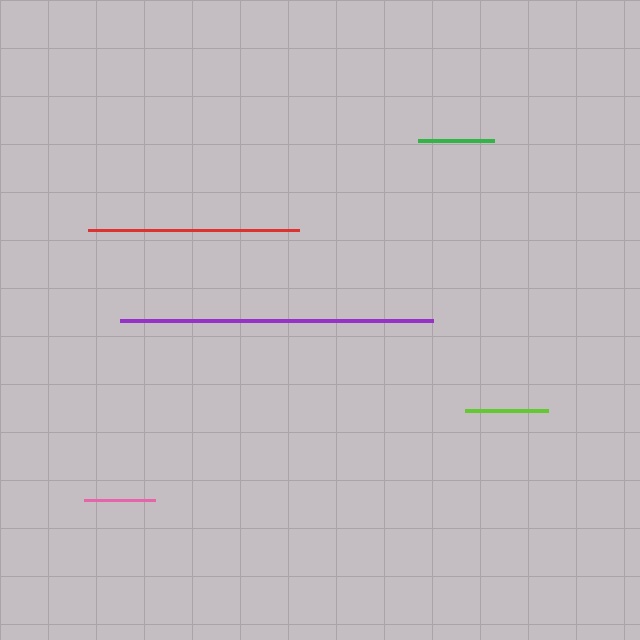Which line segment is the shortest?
The pink line is the shortest at approximately 71 pixels.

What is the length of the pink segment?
The pink segment is approximately 71 pixels long.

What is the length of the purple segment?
The purple segment is approximately 313 pixels long.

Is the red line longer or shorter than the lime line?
The red line is longer than the lime line.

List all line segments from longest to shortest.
From longest to shortest: purple, red, lime, green, pink.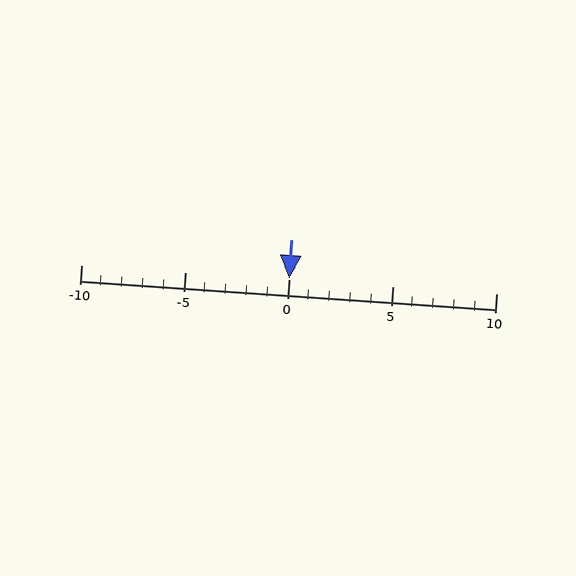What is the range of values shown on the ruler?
The ruler shows values from -10 to 10.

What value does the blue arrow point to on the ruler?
The blue arrow points to approximately 0.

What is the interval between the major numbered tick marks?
The major tick marks are spaced 5 units apart.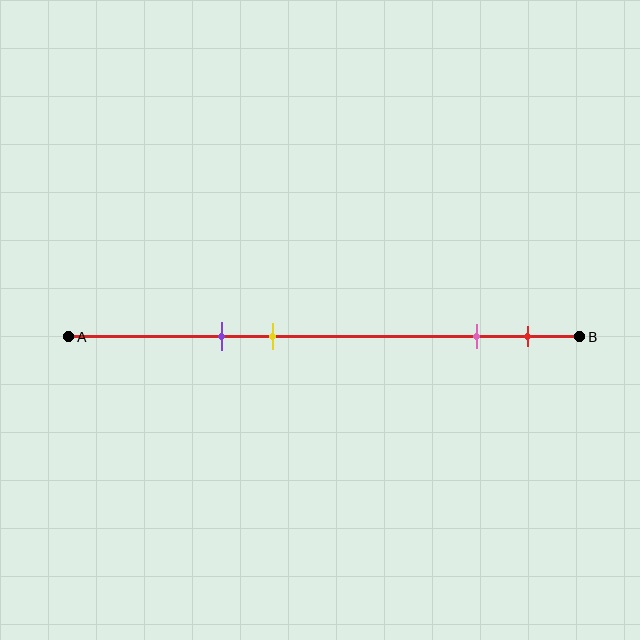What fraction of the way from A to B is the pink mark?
The pink mark is approximately 80% (0.8) of the way from A to B.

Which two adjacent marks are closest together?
The pink and red marks are the closest adjacent pair.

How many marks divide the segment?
There are 4 marks dividing the segment.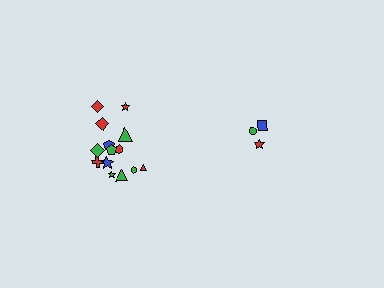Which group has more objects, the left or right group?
The left group.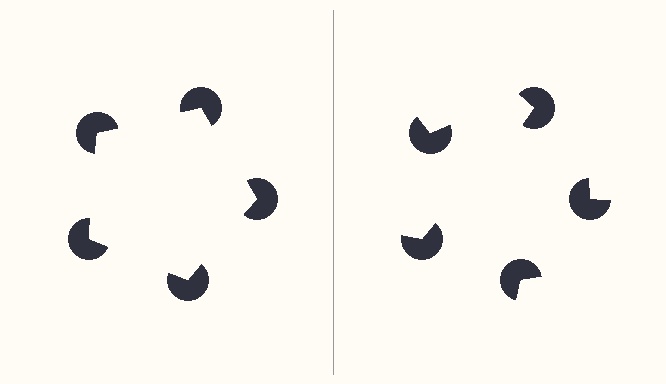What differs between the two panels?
The pac-man discs are positioned identically on both sides; only the wedge orientations differ. On the left they align to a pentagon; on the right they are misaligned.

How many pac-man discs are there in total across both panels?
10 — 5 on each side.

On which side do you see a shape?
An illusory pentagon appears on the left side. On the right side the wedge cuts are rotated, so no coherent shape forms.